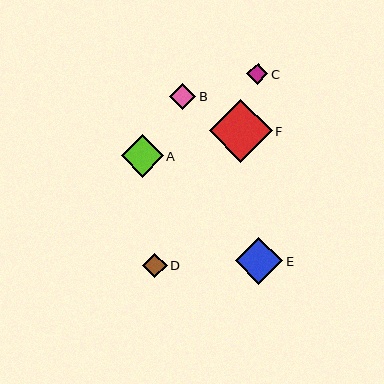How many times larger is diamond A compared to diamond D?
Diamond A is approximately 1.7 times the size of diamond D.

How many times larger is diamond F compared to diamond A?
Diamond F is approximately 1.5 times the size of diamond A.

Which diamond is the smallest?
Diamond C is the smallest with a size of approximately 22 pixels.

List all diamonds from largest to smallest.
From largest to smallest: F, E, A, B, D, C.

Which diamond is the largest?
Diamond F is the largest with a size of approximately 62 pixels.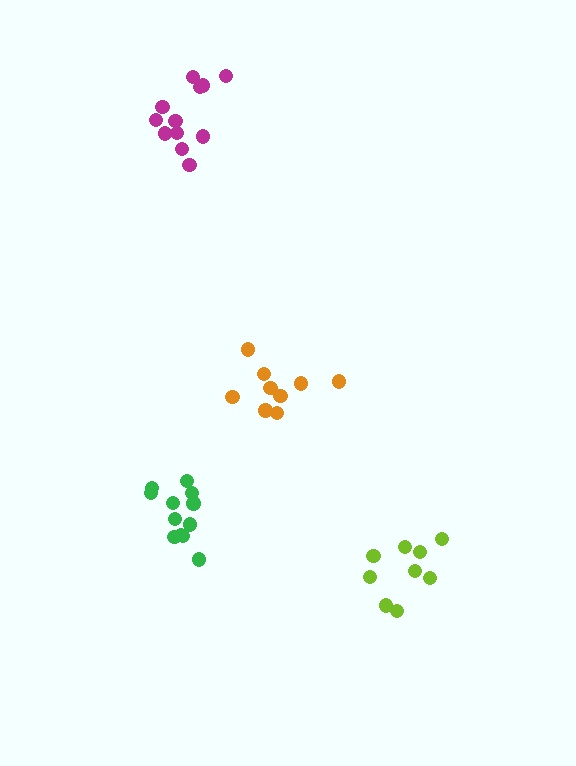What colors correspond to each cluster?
The clusters are colored: orange, green, lime, magenta.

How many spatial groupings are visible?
There are 4 spatial groupings.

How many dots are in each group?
Group 1: 9 dots, Group 2: 12 dots, Group 3: 9 dots, Group 4: 12 dots (42 total).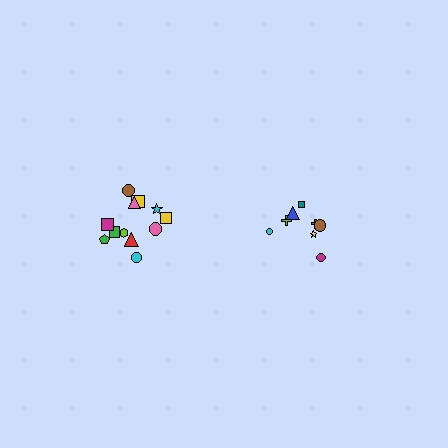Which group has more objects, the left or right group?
The left group.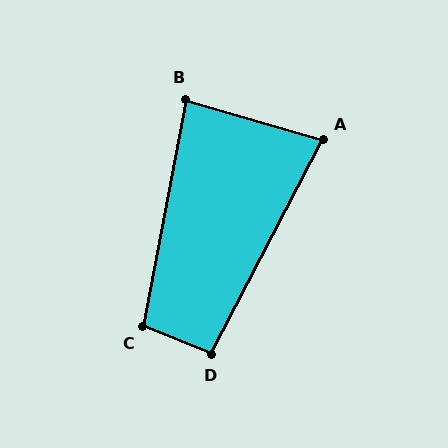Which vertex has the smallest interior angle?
A, at approximately 79 degrees.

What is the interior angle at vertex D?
Approximately 96 degrees (obtuse).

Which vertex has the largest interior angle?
C, at approximately 101 degrees.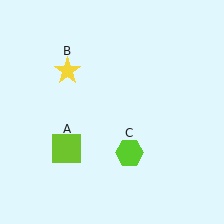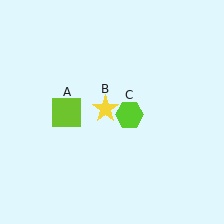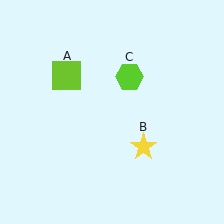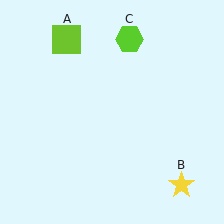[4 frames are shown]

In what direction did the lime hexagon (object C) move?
The lime hexagon (object C) moved up.